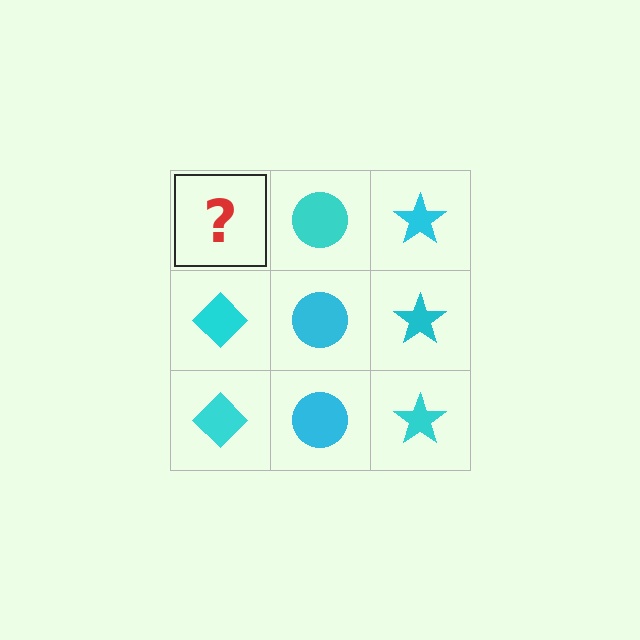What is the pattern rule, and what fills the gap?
The rule is that each column has a consistent shape. The gap should be filled with a cyan diamond.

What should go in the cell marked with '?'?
The missing cell should contain a cyan diamond.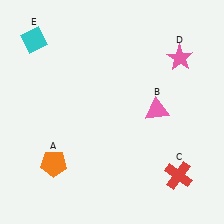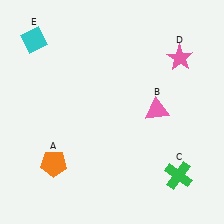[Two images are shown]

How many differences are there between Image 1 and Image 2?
There is 1 difference between the two images.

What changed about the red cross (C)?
In Image 1, C is red. In Image 2, it changed to green.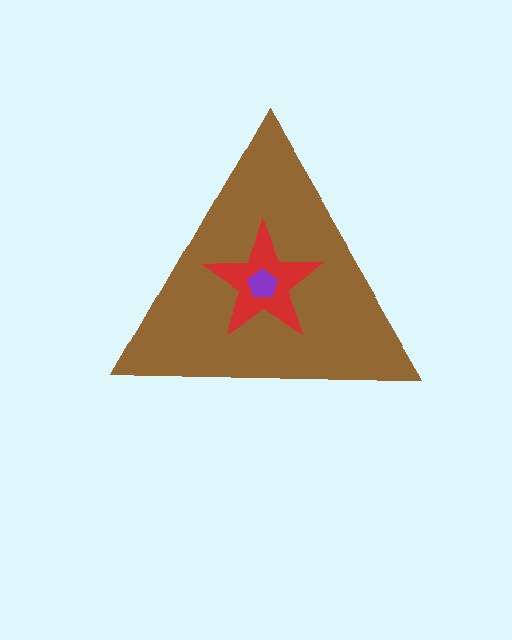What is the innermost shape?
The purple pentagon.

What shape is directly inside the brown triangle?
The red star.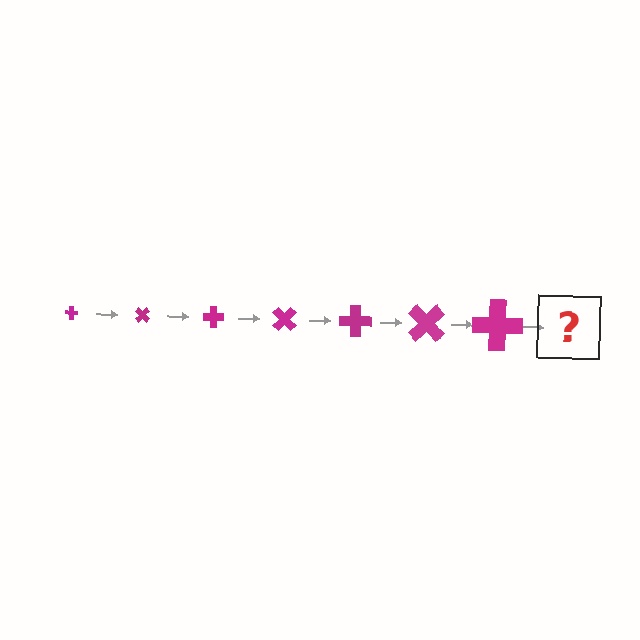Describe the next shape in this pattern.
It should be a cross, larger than the previous one and rotated 315 degrees from the start.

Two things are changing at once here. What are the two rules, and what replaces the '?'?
The two rules are that the cross grows larger each step and it rotates 45 degrees each step. The '?' should be a cross, larger than the previous one and rotated 315 degrees from the start.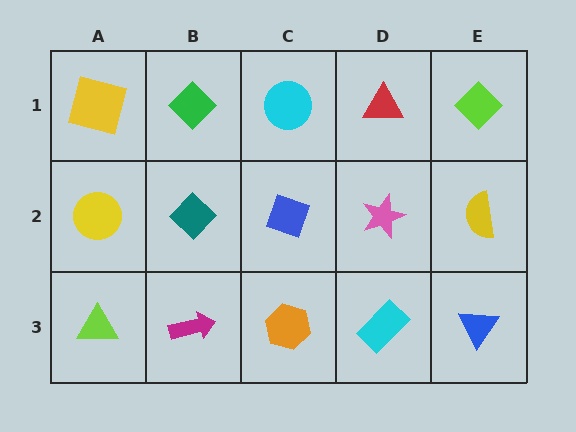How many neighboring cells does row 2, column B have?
4.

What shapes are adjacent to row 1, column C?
A blue diamond (row 2, column C), a green diamond (row 1, column B), a red triangle (row 1, column D).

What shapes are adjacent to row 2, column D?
A red triangle (row 1, column D), a cyan rectangle (row 3, column D), a blue diamond (row 2, column C), a yellow semicircle (row 2, column E).